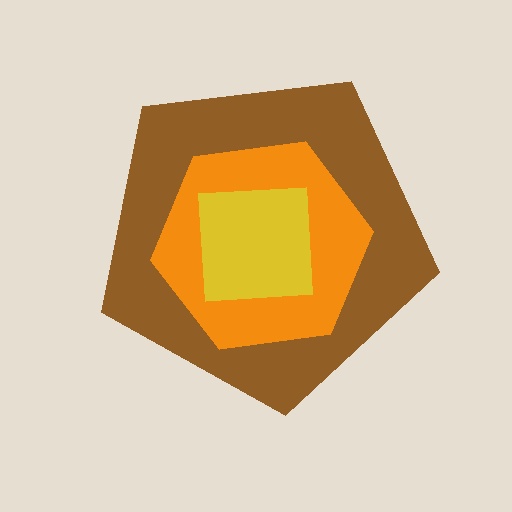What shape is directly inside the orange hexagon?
The yellow square.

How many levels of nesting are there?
3.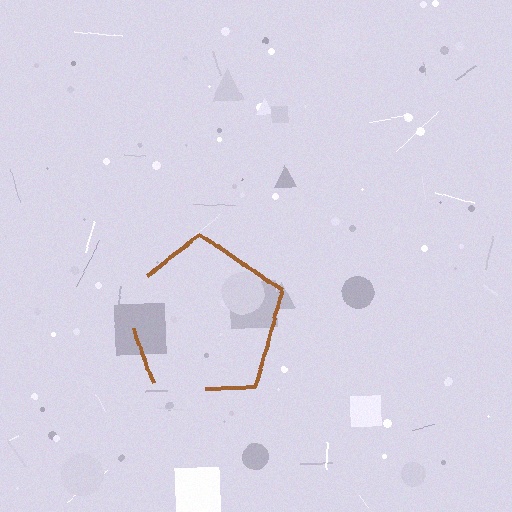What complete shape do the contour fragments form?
The contour fragments form a pentagon.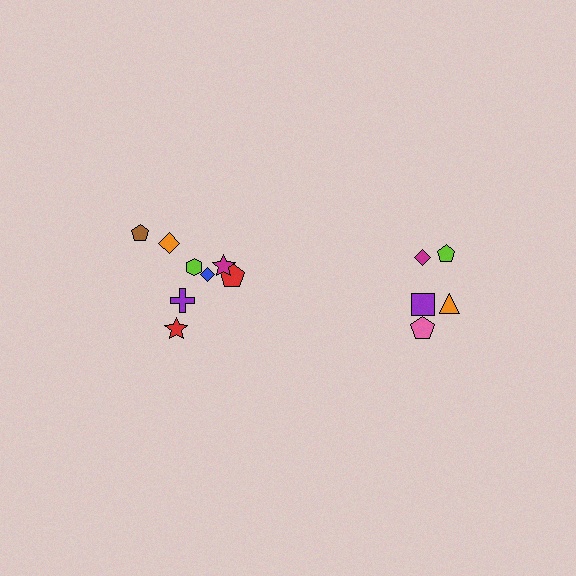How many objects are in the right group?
There are 5 objects.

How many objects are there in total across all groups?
There are 13 objects.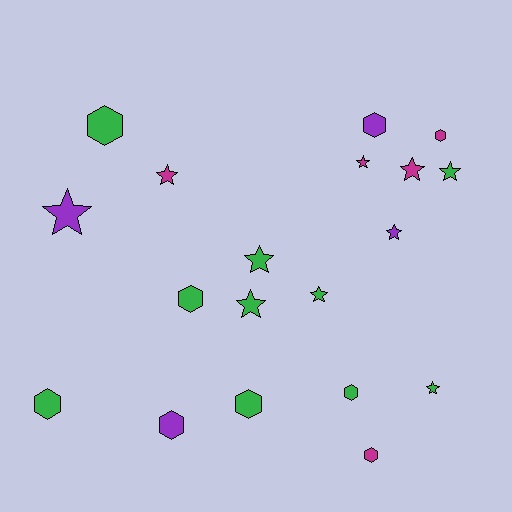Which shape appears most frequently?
Star, with 10 objects.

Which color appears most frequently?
Green, with 10 objects.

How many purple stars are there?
There are 2 purple stars.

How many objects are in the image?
There are 19 objects.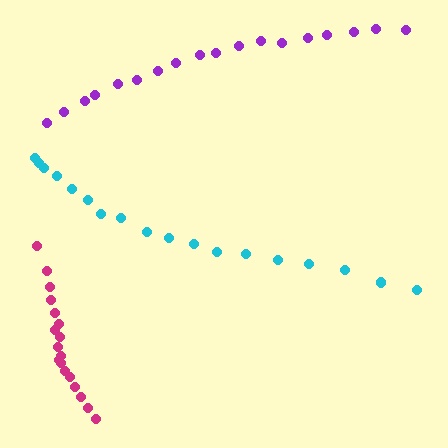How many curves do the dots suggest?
There are 3 distinct paths.